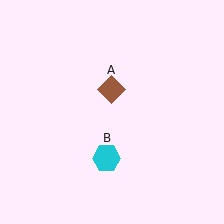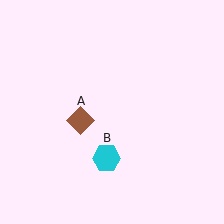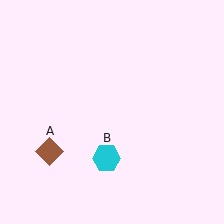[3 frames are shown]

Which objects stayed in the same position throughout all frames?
Cyan hexagon (object B) remained stationary.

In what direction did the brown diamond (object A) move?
The brown diamond (object A) moved down and to the left.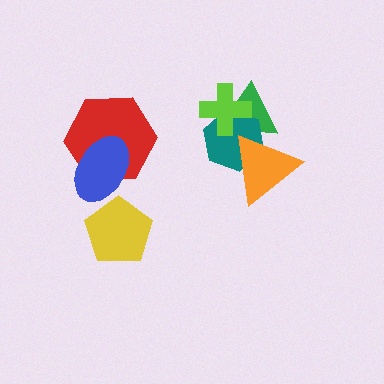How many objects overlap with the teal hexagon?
3 objects overlap with the teal hexagon.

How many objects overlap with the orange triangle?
2 objects overlap with the orange triangle.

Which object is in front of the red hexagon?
The blue ellipse is in front of the red hexagon.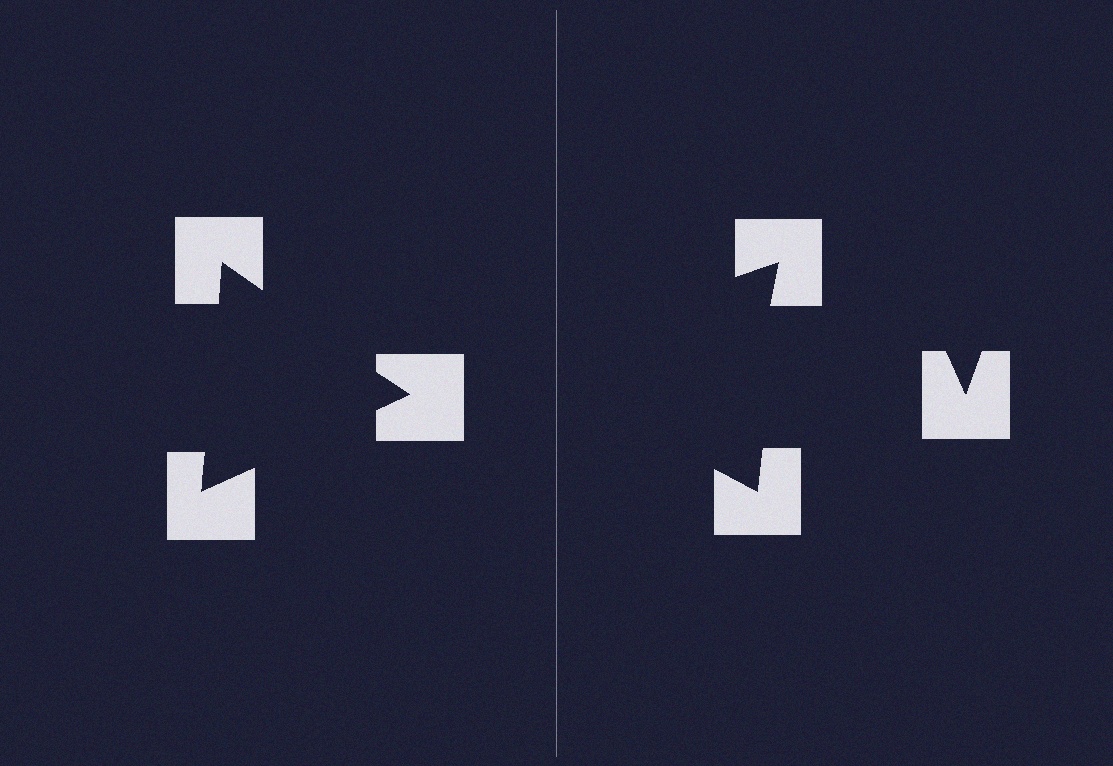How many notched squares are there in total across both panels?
6 — 3 on each side.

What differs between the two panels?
The notched squares are positioned identically on both sides; only the wedge orientations differ. On the left they align to a triangle; on the right they are misaligned.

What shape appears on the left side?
An illusory triangle.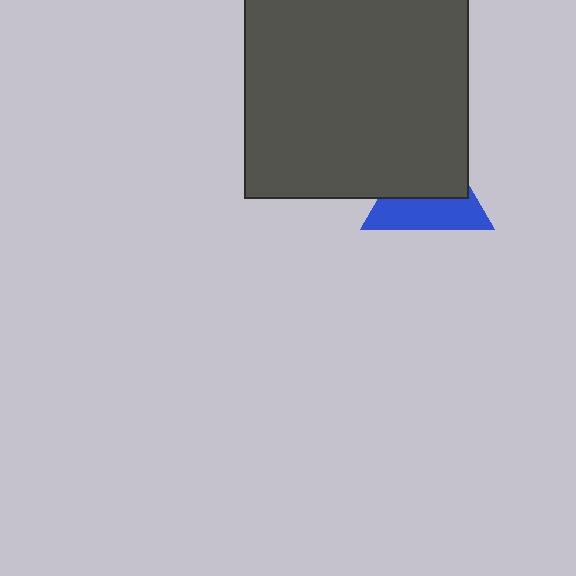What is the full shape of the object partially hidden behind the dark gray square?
The partially hidden object is a blue triangle.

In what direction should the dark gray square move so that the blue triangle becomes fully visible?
The dark gray square should move up. That is the shortest direction to clear the overlap and leave the blue triangle fully visible.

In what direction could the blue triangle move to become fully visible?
The blue triangle could move down. That would shift it out from behind the dark gray square entirely.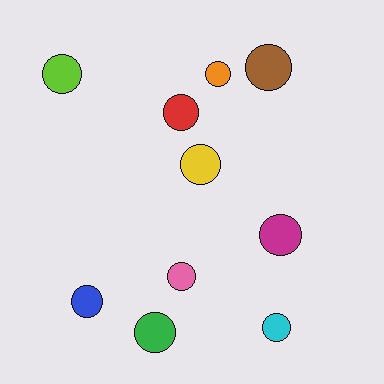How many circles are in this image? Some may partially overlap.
There are 10 circles.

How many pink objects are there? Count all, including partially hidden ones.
There is 1 pink object.